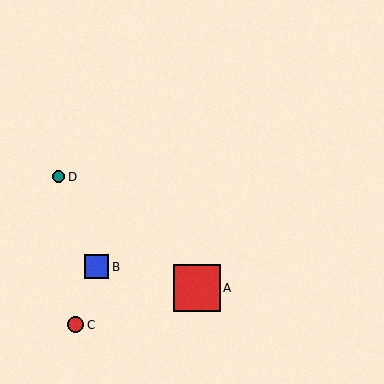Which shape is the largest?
The red square (labeled A) is the largest.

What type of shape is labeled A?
Shape A is a red square.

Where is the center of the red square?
The center of the red square is at (197, 288).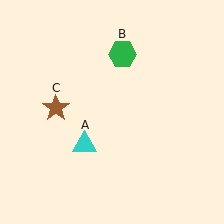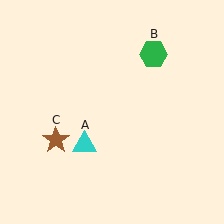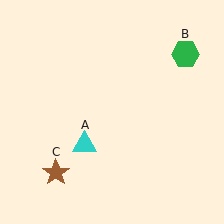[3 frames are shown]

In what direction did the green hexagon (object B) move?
The green hexagon (object B) moved right.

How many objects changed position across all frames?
2 objects changed position: green hexagon (object B), brown star (object C).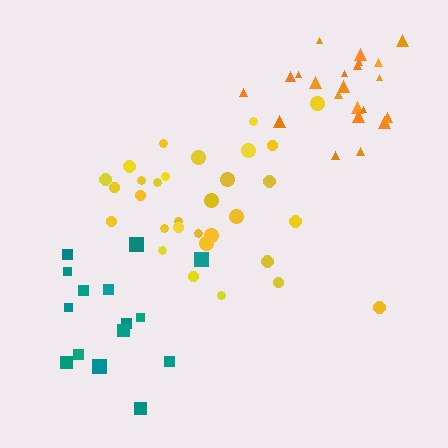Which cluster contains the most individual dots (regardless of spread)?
Yellow (31).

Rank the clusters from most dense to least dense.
orange, yellow, teal.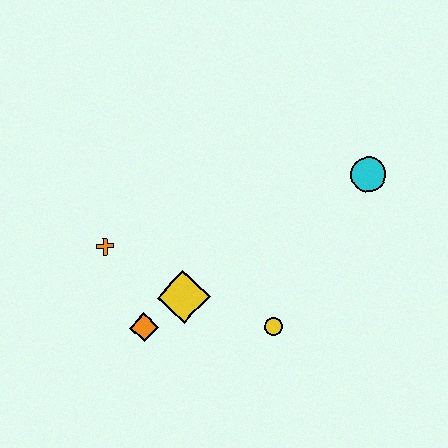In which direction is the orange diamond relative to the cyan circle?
The orange diamond is to the left of the cyan circle.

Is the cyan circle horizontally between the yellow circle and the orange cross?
No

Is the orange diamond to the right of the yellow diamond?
No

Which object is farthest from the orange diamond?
The cyan circle is farthest from the orange diamond.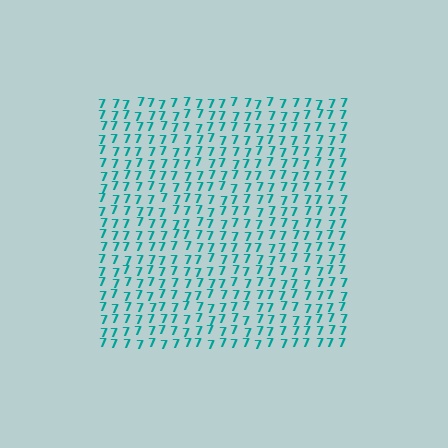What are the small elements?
The small elements are digit 7's.